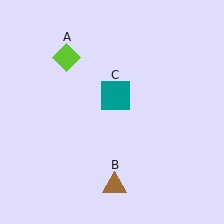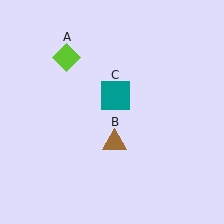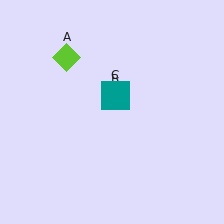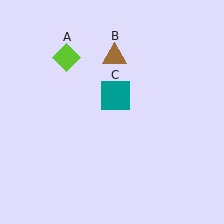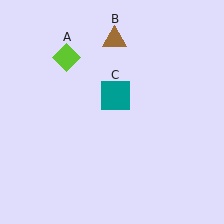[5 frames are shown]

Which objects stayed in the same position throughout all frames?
Lime diamond (object A) and teal square (object C) remained stationary.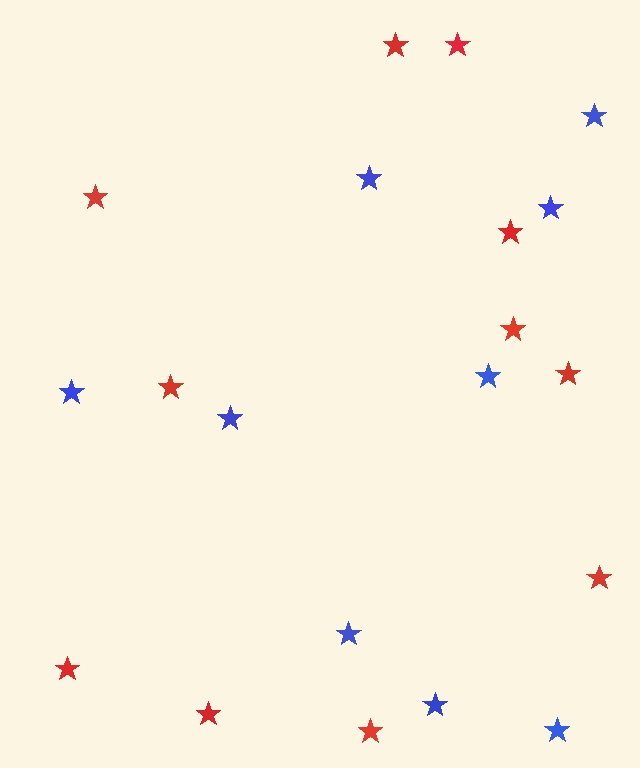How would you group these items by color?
There are 2 groups: one group of red stars (11) and one group of blue stars (9).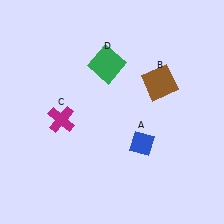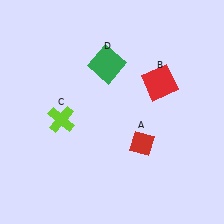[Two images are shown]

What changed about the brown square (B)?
In Image 1, B is brown. In Image 2, it changed to red.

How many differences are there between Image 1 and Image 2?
There are 3 differences between the two images.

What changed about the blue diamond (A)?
In Image 1, A is blue. In Image 2, it changed to red.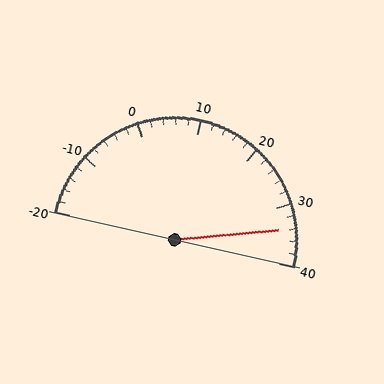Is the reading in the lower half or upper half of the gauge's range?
The reading is in the upper half of the range (-20 to 40).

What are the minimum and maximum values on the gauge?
The gauge ranges from -20 to 40.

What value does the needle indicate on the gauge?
The needle indicates approximately 34.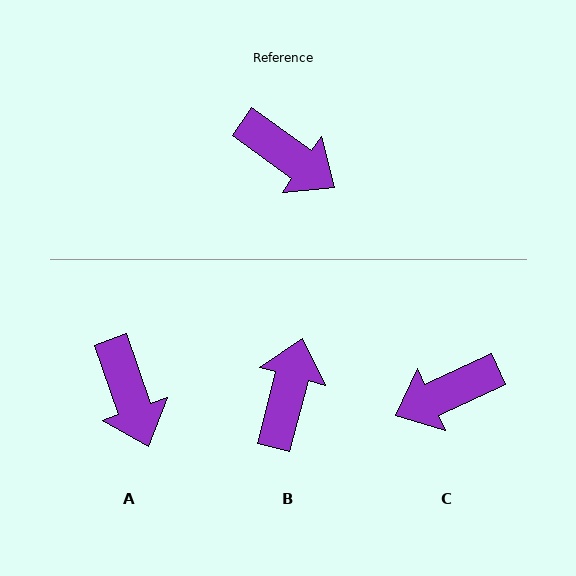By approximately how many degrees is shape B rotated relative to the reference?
Approximately 111 degrees counter-clockwise.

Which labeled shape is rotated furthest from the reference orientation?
C, about 120 degrees away.